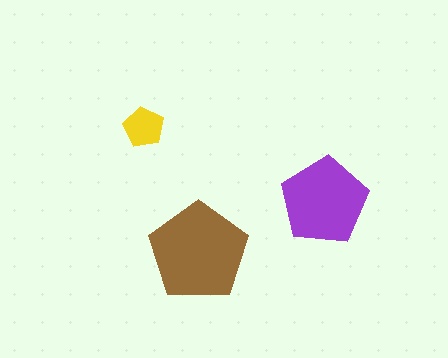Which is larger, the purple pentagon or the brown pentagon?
The brown one.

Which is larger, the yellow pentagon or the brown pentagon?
The brown one.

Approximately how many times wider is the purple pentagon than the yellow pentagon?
About 2 times wider.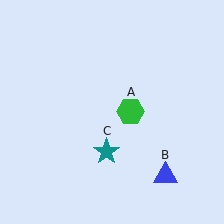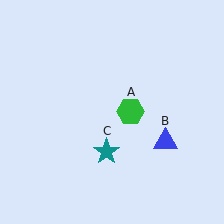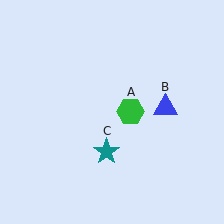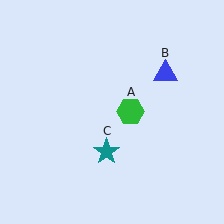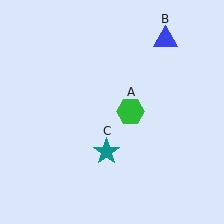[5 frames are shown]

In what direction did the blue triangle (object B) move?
The blue triangle (object B) moved up.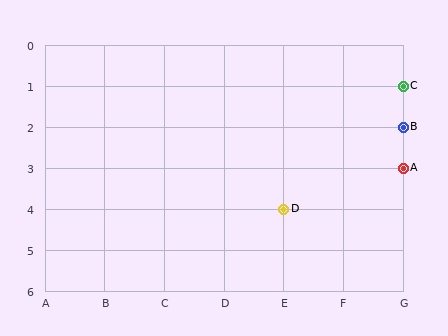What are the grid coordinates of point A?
Point A is at grid coordinates (G, 3).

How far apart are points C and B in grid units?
Points C and B are 1 row apart.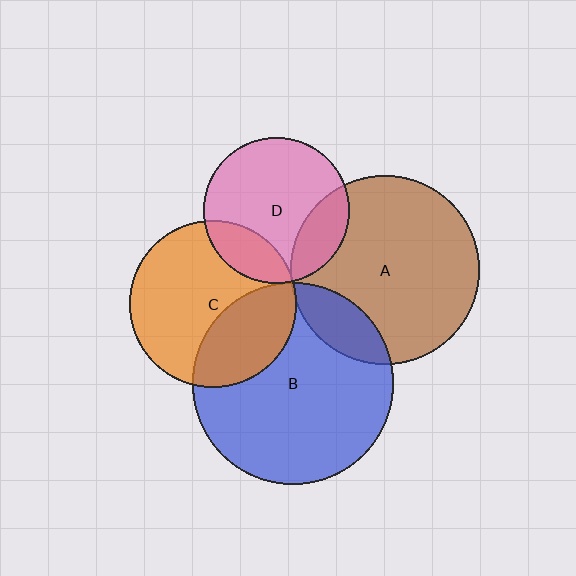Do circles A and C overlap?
Yes.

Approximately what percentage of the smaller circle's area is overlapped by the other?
Approximately 5%.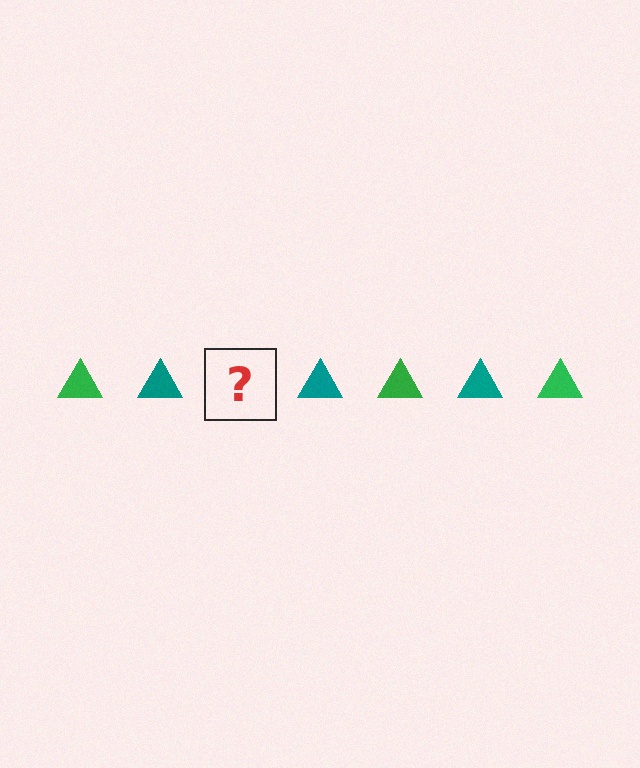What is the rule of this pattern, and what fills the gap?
The rule is that the pattern cycles through green, teal triangles. The gap should be filled with a green triangle.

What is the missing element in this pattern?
The missing element is a green triangle.